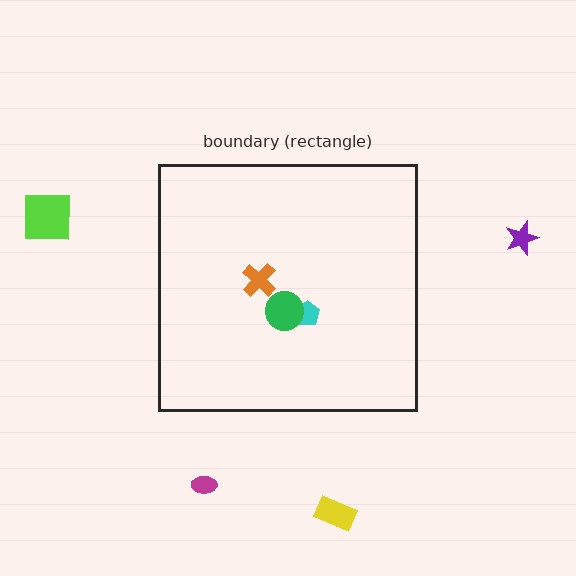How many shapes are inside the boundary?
3 inside, 4 outside.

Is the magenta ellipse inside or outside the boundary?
Outside.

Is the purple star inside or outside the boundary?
Outside.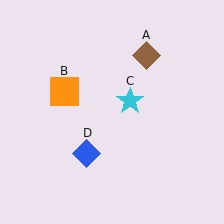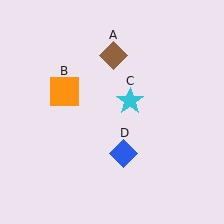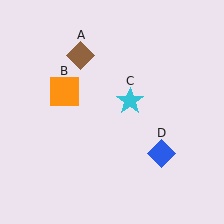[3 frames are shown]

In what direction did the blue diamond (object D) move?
The blue diamond (object D) moved right.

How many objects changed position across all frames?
2 objects changed position: brown diamond (object A), blue diamond (object D).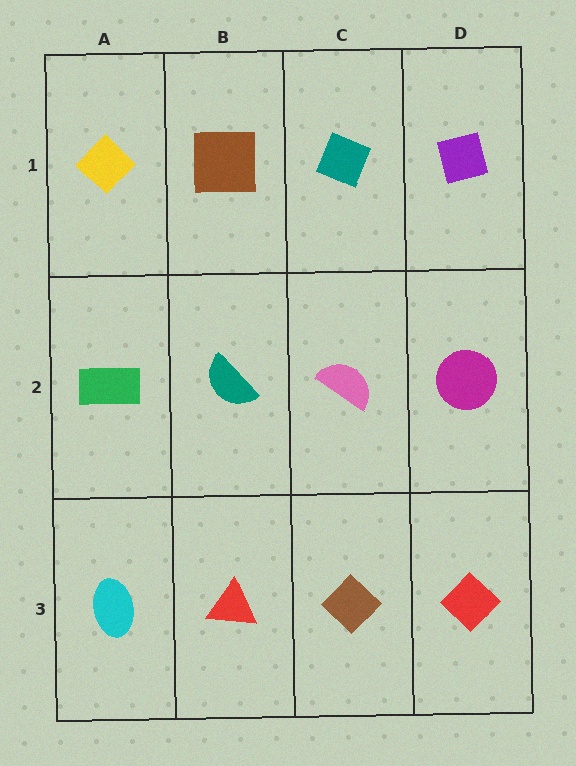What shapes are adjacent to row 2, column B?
A brown square (row 1, column B), a red triangle (row 3, column B), a green rectangle (row 2, column A), a pink semicircle (row 2, column C).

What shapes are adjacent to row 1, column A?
A green rectangle (row 2, column A), a brown square (row 1, column B).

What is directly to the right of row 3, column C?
A red diamond.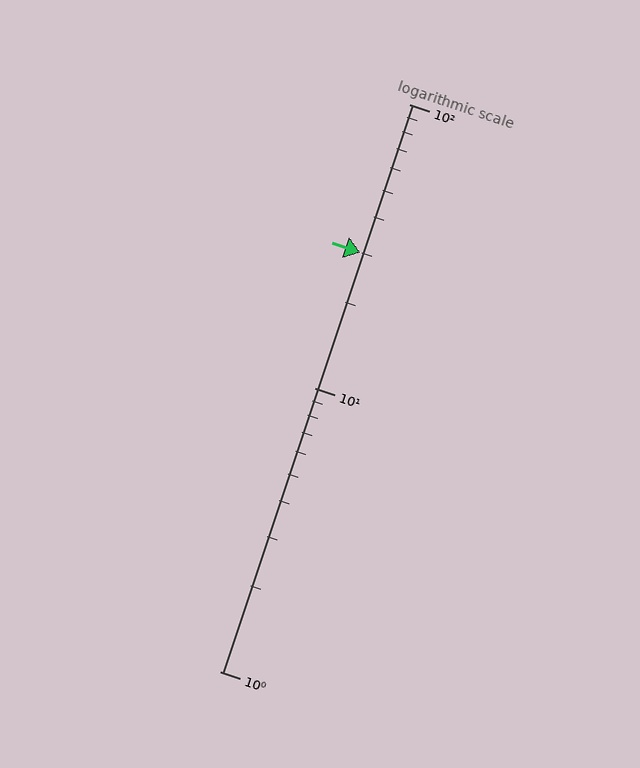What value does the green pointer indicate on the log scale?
The pointer indicates approximately 30.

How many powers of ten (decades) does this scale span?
The scale spans 2 decades, from 1 to 100.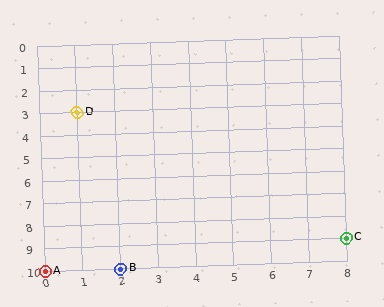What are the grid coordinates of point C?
Point C is at grid coordinates (8, 9).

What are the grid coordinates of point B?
Point B is at grid coordinates (2, 10).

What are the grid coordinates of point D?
Point D is at grid coordinates (1, 3).